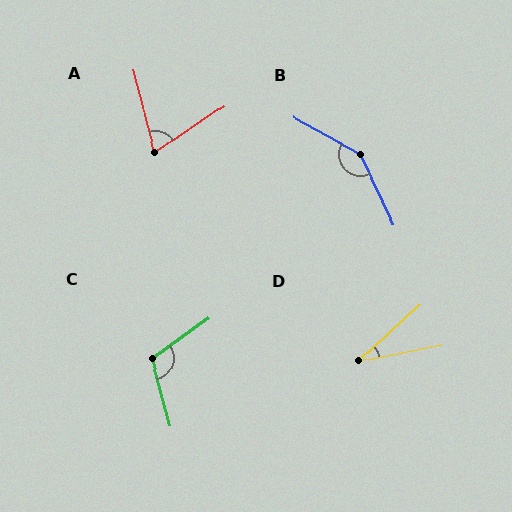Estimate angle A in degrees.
Approximately 71 degrees.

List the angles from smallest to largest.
D (31°), A (71°), C (110°), B (144°).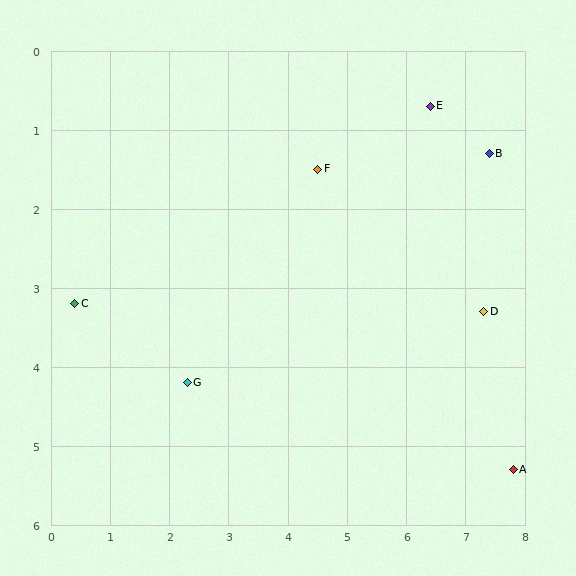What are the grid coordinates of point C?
Point C is at approximately (0.4, 3.2).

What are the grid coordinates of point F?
Point F is at approximately (4.5, 1.5).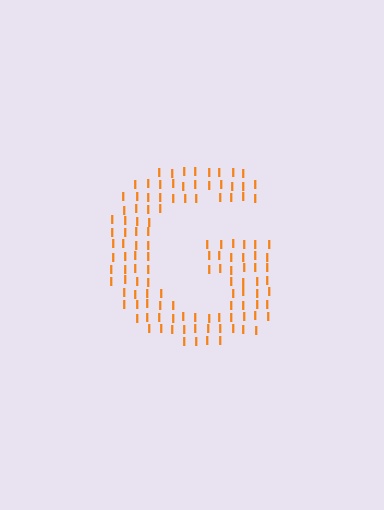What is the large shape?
The large shape is the letter G.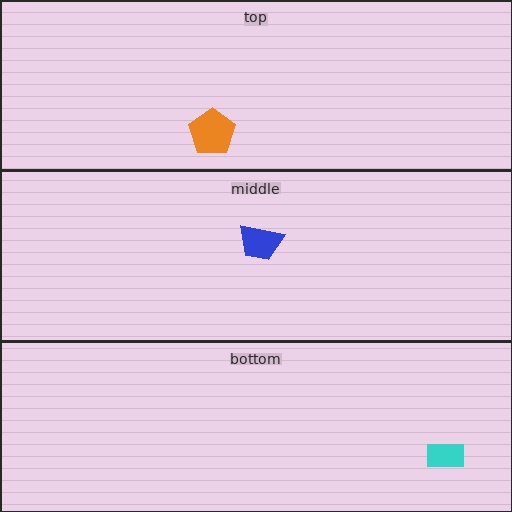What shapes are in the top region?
The orange pentagon.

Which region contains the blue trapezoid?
The middle region.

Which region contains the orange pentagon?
The top region.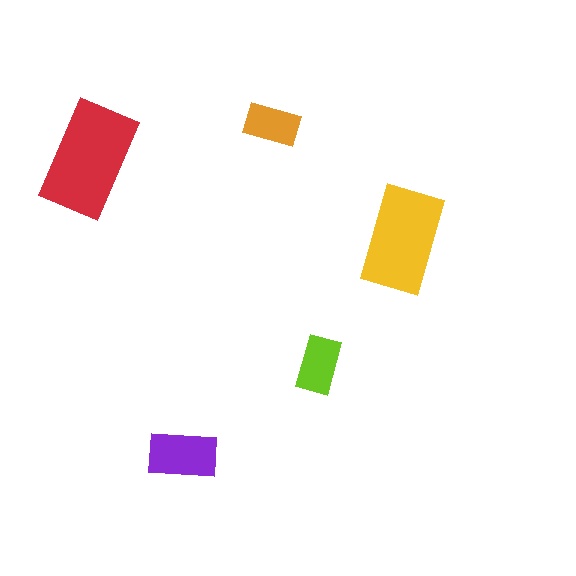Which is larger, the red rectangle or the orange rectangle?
The red one.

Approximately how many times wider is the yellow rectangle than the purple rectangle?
About 1.5 times wider.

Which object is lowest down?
The purple rectangle is bottommost.